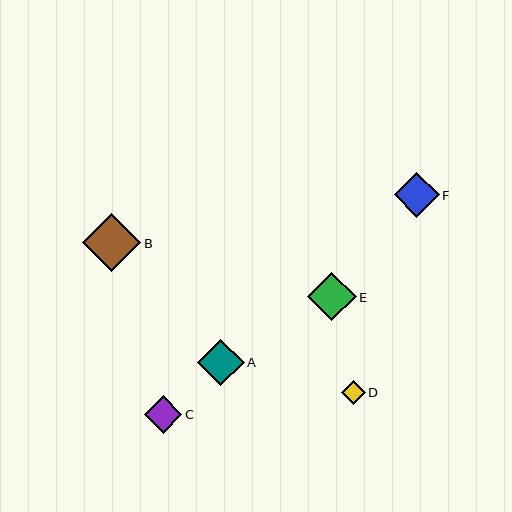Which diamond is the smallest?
Diamond D is the smallest with a size of approximately 24 pixels.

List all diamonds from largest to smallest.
From largest to smallest: B, E, A, F, C, D.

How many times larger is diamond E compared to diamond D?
Diamond E is approximately 2.0 times the size of diamond D.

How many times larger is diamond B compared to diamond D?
Diamond B is approximately 2.4 times the size of diamond D.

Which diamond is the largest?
Diamond B is the largest with a size of approximately 58 pixels.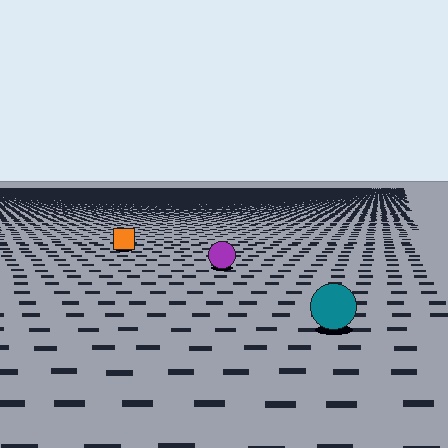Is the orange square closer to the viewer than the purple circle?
No. The purple circle is closer — you can tell from the texture gradient: the ground texture is coarser near it.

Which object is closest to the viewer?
The teal circle is closest. The texture marks near it are larger and more spread out.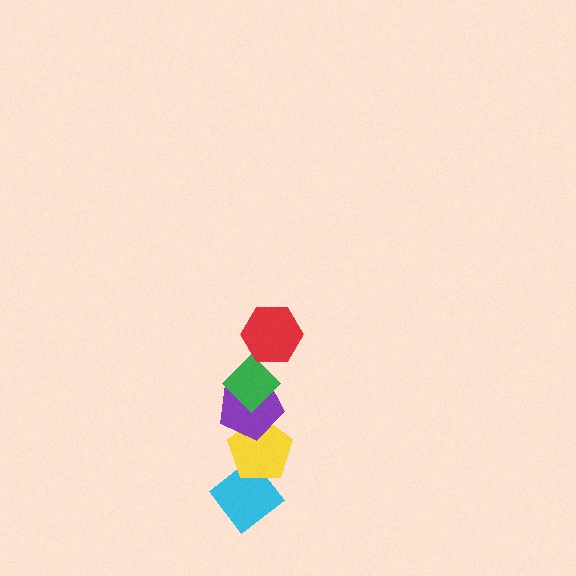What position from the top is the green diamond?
The green diamond is 2nd from the top.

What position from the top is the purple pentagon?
The purple pentagon is 3rd from the top.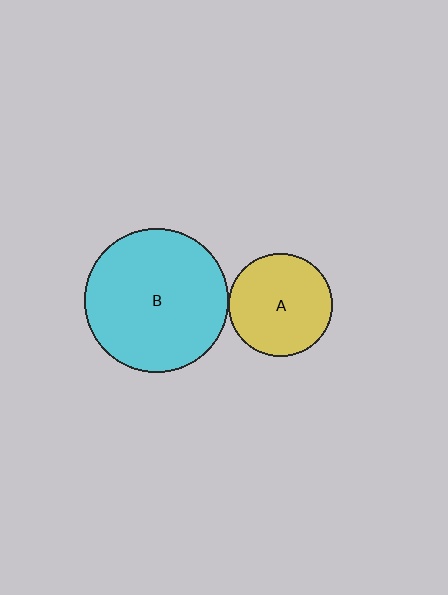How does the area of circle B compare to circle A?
Approximately 1.9 times.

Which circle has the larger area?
Circle B (cyan).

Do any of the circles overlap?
No, none of the circles overlap.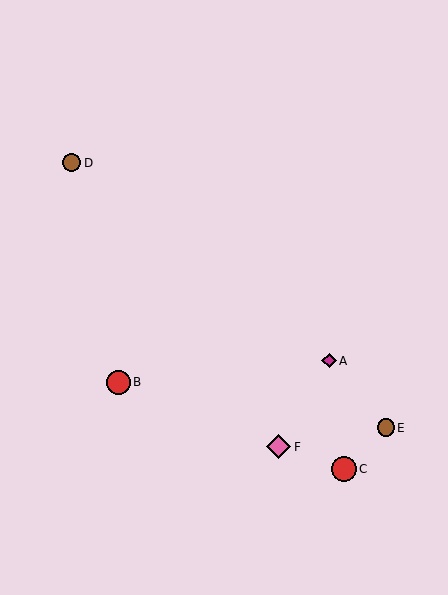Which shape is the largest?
The red circle (labeled C) is the largest.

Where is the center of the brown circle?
The center of the brown circle is at (72, 163).